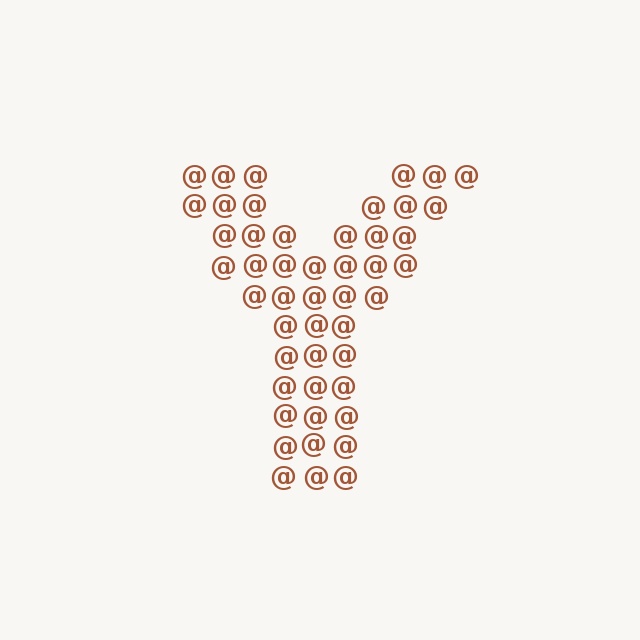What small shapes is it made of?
It is made of small at signs.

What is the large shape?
The large shape is the letter Y.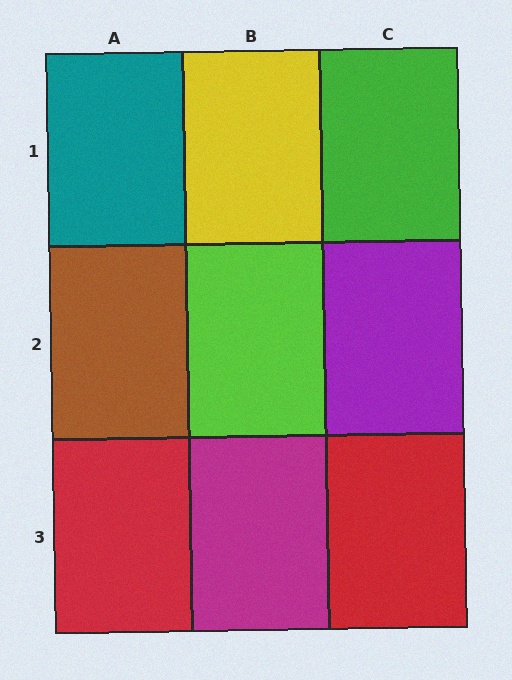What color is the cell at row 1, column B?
Yellow.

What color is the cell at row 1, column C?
Green.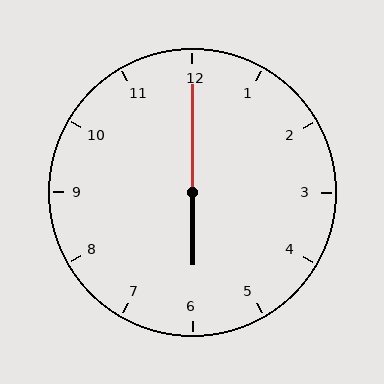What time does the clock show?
6:00.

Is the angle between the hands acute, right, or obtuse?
It is obtuse.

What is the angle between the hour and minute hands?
Approximately 180 degrees.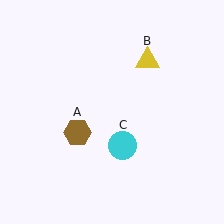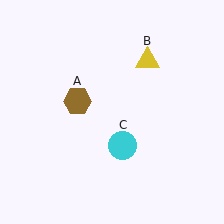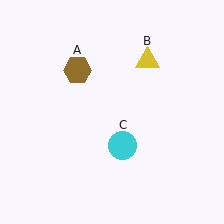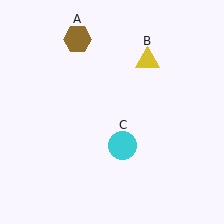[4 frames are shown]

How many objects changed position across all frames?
1 object changed position: brown hexagon (object A).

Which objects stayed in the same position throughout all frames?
Yellow triangle (object B) and cyan circle (object C) remained stationary.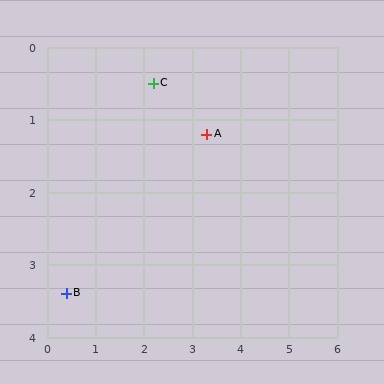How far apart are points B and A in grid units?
Points B and A are about 3.6 grid units apart.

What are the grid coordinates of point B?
Point B is at approximately (0.4, 3.4).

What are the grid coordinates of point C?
Point C is at approximately (2.2, 0.5).